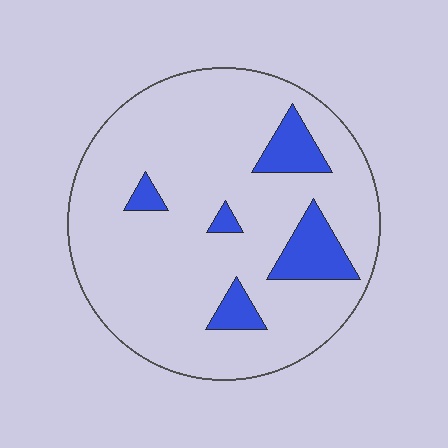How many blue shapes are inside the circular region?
5.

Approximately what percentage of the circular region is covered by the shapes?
Approximately 15%.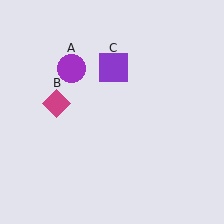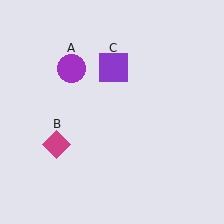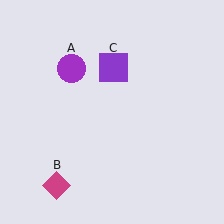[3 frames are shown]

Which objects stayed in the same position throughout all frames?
Purple circle (object A) and purple square (object C) remained stationary.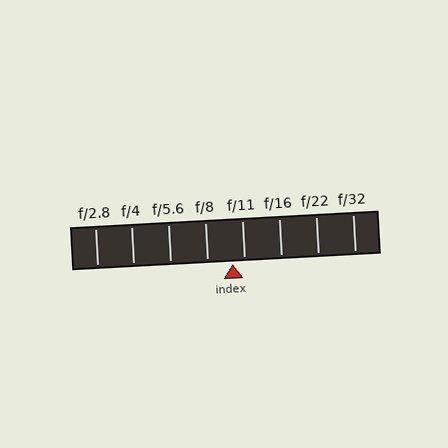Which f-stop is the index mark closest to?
The index mark is closest to f/11.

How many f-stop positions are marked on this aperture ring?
There are 8 f-stop positions marked.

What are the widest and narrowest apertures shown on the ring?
The widest aperture shown is f/2.8 and the narrowest is f/32.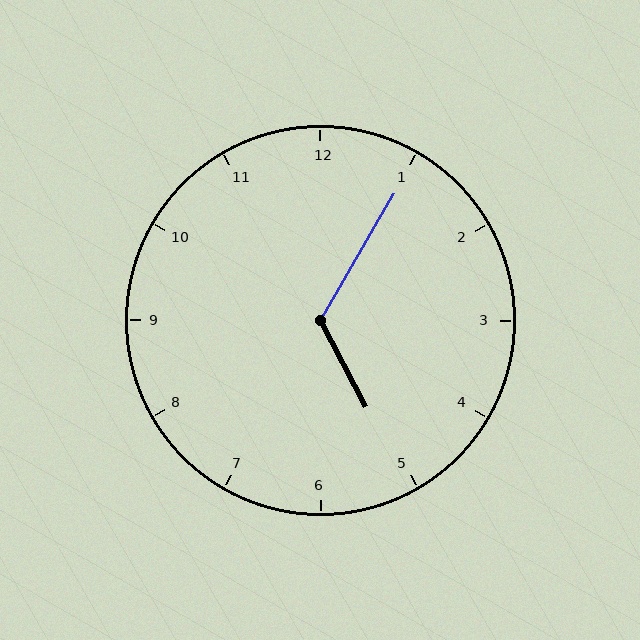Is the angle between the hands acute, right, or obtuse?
It is obtuse.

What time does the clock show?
5:05.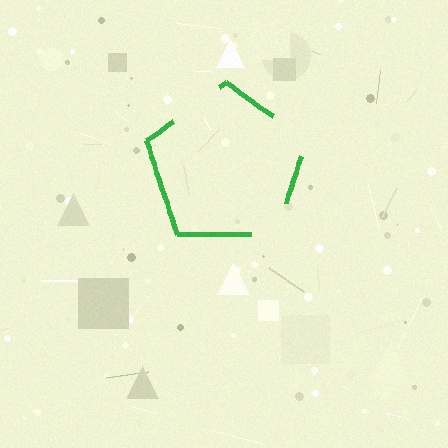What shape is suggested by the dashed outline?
The dashed outline suggests a pentagon.